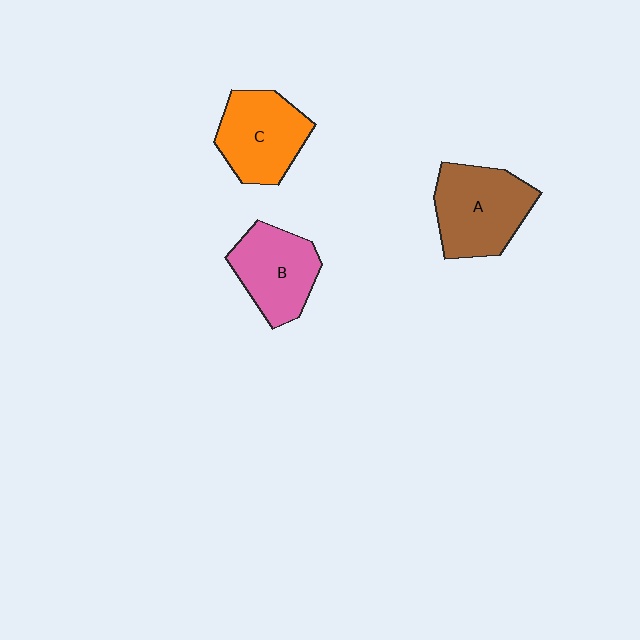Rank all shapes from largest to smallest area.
From largest to smallest: A (brown), C (orange), B (pink).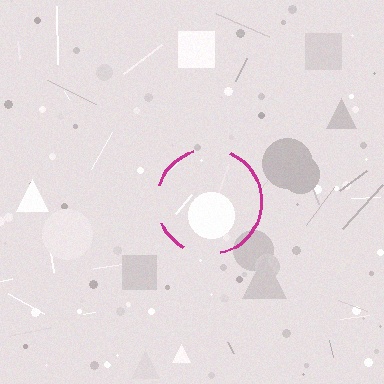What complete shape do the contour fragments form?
The contour fragments form a circle.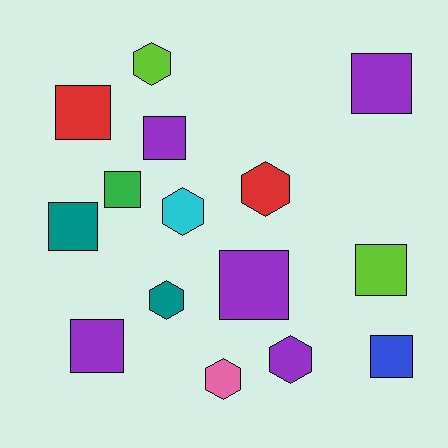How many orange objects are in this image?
There are no orange objects.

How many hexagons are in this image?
There are 6 hexagons.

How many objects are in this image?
There are 15 objects.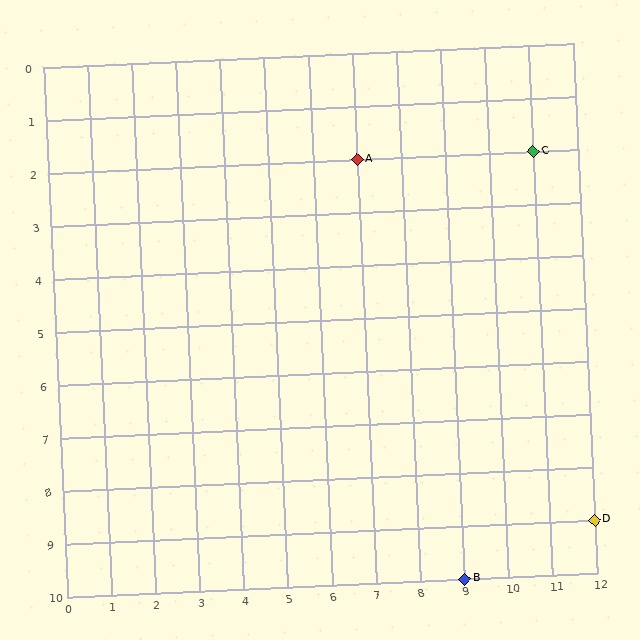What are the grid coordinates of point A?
Point A is at grid coordinates (7, 2).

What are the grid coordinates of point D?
Point D is at grid coordinates (12, 9).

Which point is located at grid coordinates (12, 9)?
Point D is at (12, 9).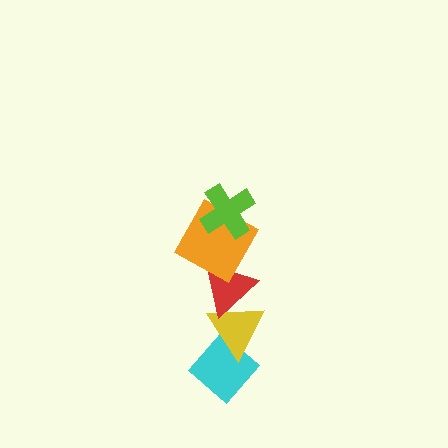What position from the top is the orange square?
The orange square is 2nd from the top.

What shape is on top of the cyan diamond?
The yellow triangle is on top of the cyan diamond.